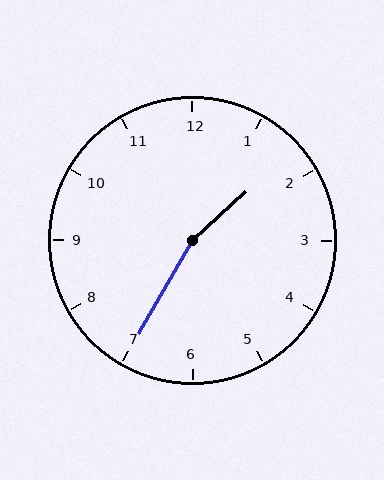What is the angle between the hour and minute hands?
Approximately 162 degrees.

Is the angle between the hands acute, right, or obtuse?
It is obtuse.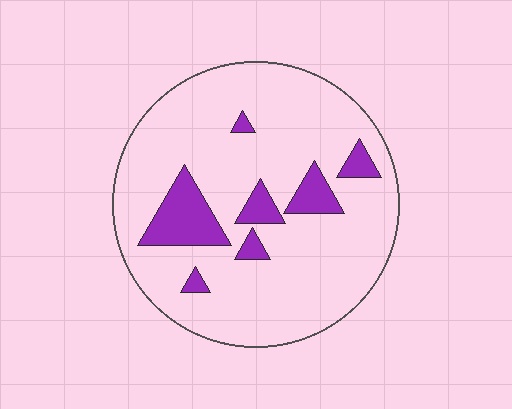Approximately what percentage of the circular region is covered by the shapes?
Approximately 15%.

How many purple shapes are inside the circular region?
7.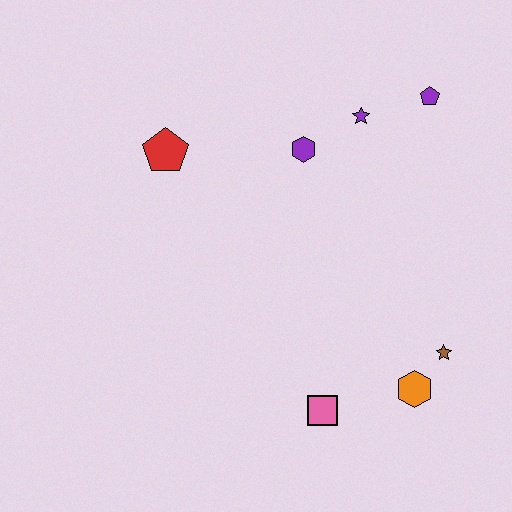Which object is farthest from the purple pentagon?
The pink square is farthest from the purple pentagon.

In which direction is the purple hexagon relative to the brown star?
The purple hexagon is above the brown star.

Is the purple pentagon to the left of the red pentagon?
No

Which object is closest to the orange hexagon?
The brown star is closest to the orange hexagon.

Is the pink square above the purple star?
No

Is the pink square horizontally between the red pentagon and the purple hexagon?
No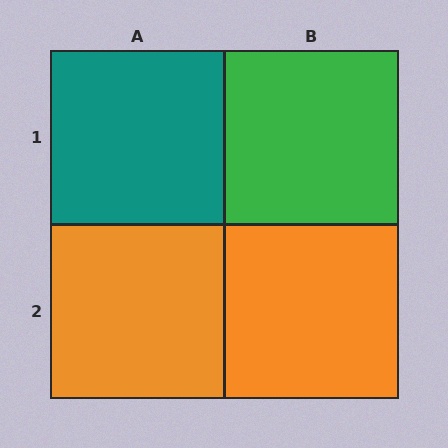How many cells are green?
1 cell is green.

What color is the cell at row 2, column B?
Orange.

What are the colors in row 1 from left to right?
Teal, green.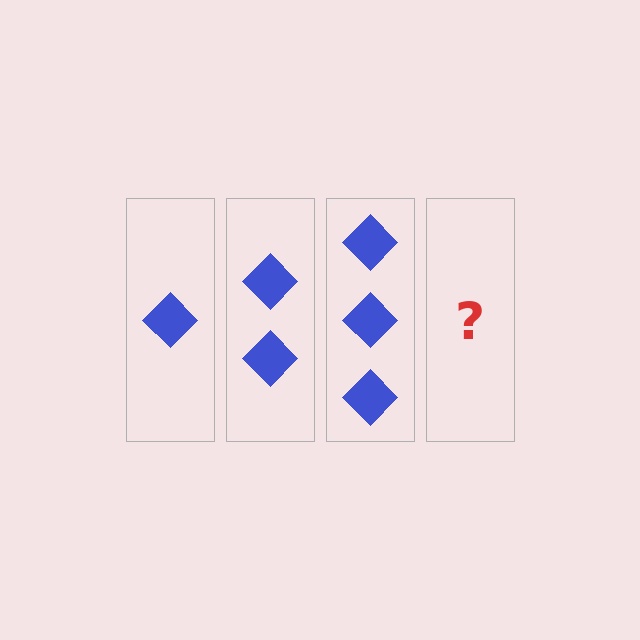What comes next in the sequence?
The next element should be 4 diamonds.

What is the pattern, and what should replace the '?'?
The pattern is that each step adds one more diamond. The '?' should be 4 diamonds.